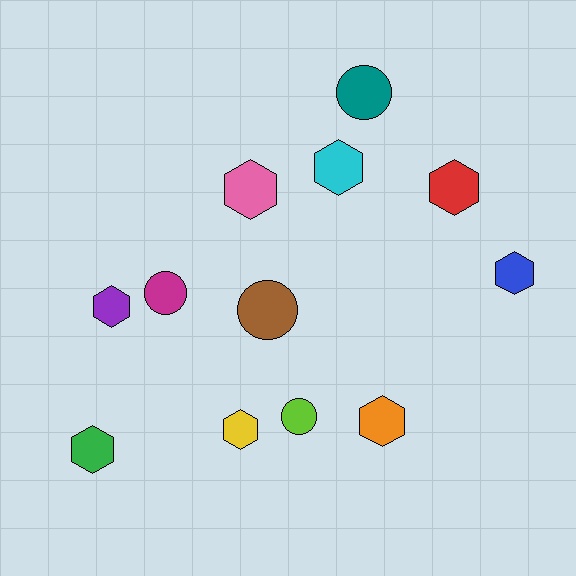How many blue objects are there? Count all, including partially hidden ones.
There is 1 blue object.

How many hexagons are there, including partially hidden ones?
There are 8 hexagons.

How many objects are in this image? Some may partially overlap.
There are 12 objects.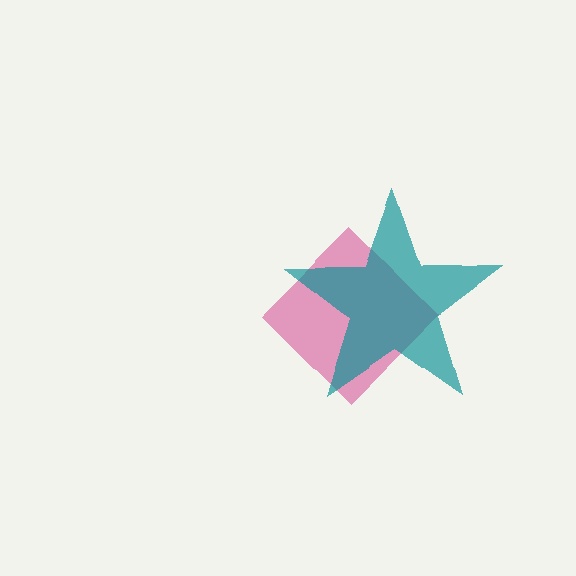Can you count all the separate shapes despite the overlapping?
Yes, there are 2 separate shapes.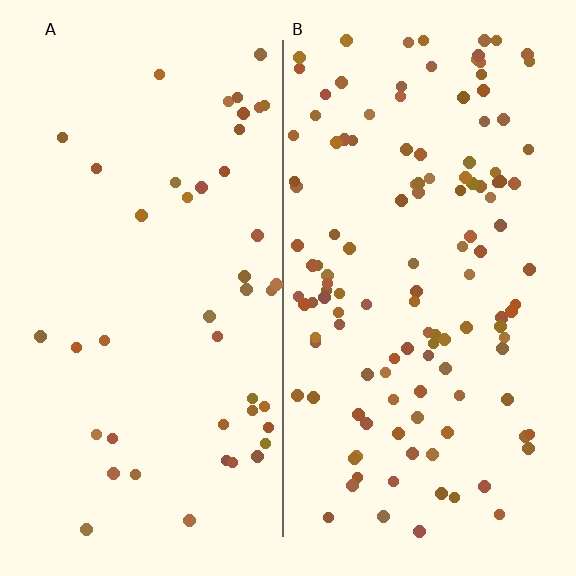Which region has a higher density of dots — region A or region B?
B (the right).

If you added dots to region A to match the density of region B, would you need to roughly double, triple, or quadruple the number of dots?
Approximately triple.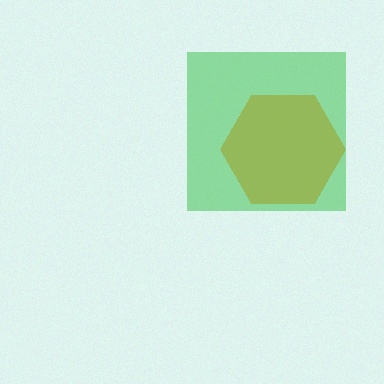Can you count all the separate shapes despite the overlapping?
Yes, there are 2 separate shapes.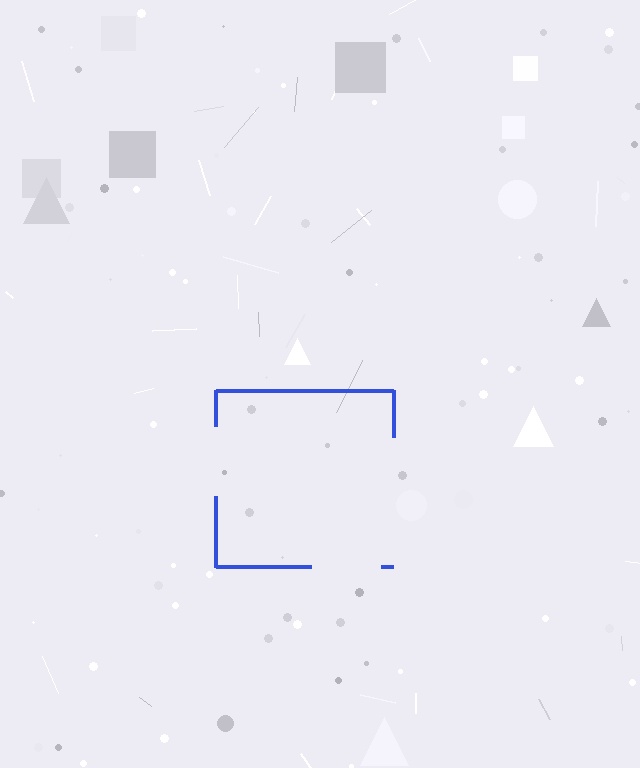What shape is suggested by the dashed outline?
The dashed outline suggests a square.